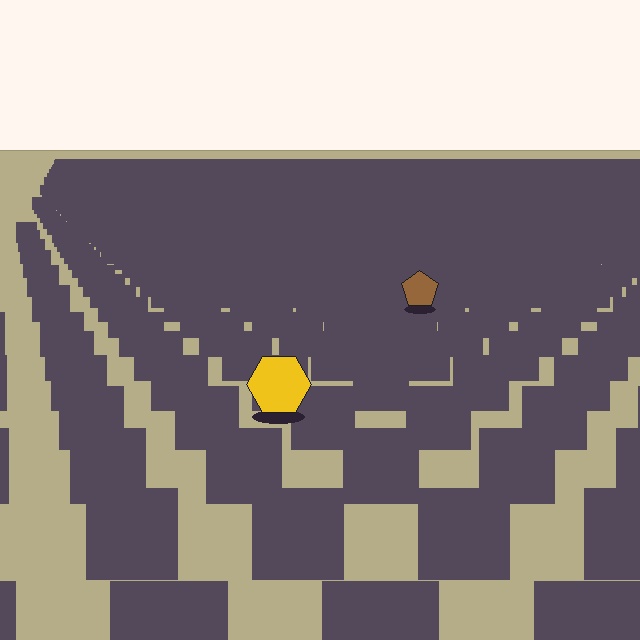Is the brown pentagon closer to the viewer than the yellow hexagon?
No. The yellow hexagon is closer — you can tell from the texture gradient: the ground texture is coarser near it.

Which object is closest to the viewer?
The yellow hexagon is closest. The texture marks near it are larger and more spread out.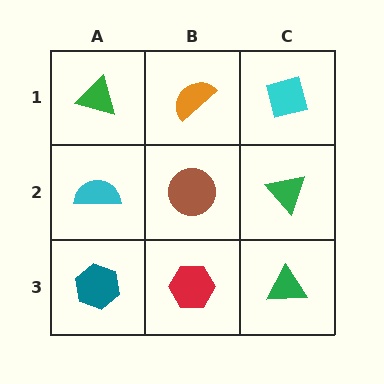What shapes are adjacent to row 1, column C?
A green triangle (row 2, column C), an orange semicircle (row 1, column B).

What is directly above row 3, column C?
A green triangle.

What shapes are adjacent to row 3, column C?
A green triangle (row 2, column C), a red hexagon (row 3, column B).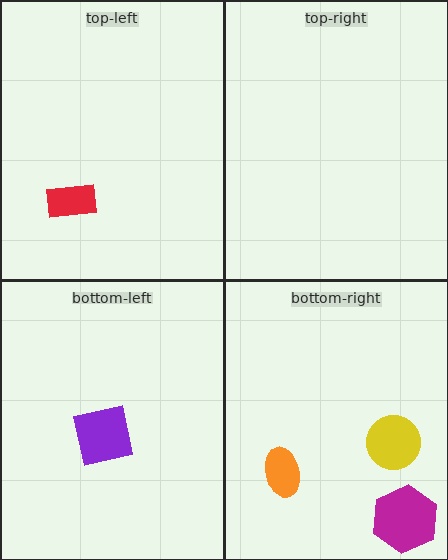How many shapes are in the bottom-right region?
3.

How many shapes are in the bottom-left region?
1.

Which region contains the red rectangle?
The top-left region.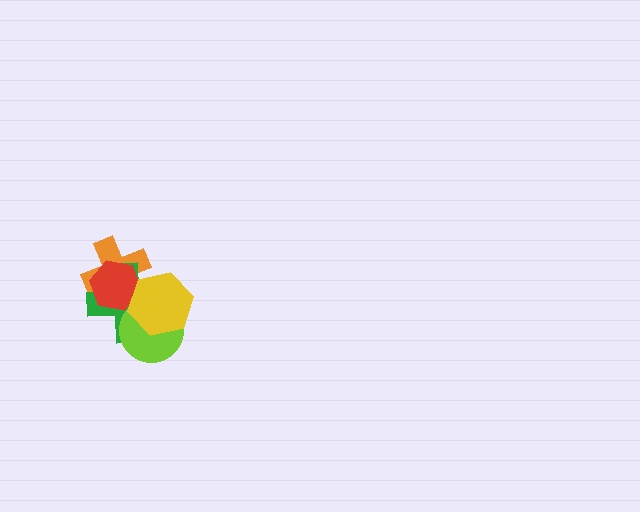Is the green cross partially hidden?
Yes, it is partially covered by another shape.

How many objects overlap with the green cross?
4 objects overlap with the green cross.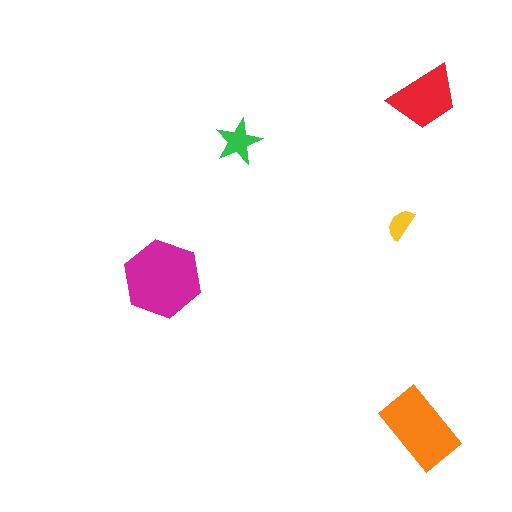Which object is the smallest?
The yellow semicircle.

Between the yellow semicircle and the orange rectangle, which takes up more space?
The orange rectangle.